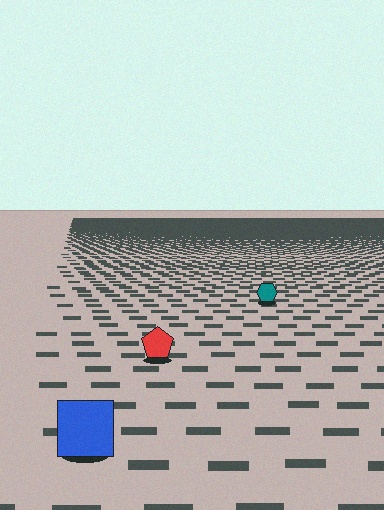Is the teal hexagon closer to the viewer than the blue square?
No. The blue square is closer — you can tell from the texture gradient: the ground texture is coarser near it.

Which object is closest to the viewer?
The blue square is closest. The texture marks near it are larger and more spread out.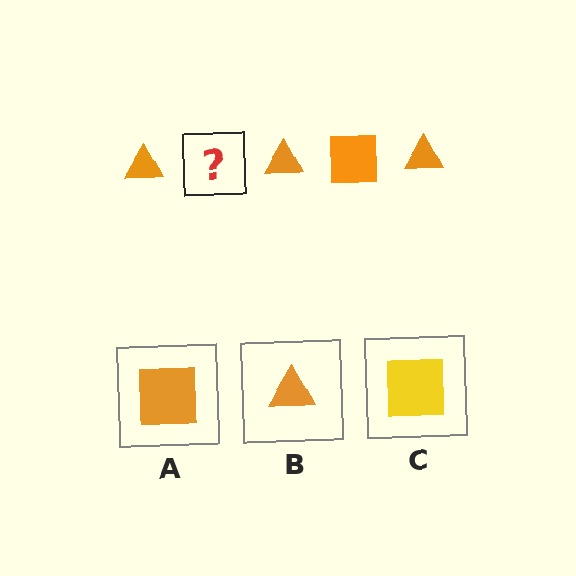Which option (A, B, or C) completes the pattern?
A.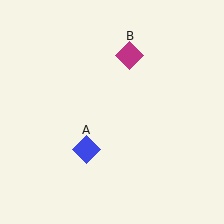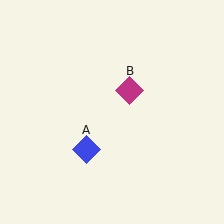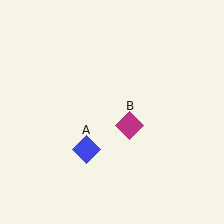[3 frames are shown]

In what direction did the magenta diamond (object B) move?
The magenta diamond (object B) moved down.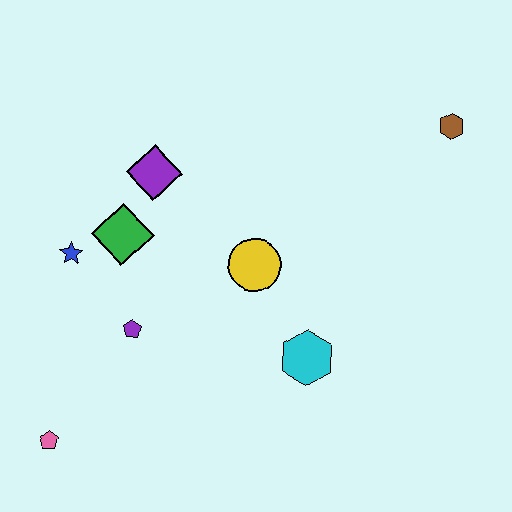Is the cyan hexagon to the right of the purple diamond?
Yes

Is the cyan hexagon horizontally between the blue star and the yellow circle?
No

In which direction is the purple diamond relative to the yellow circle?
The purple diamond is to the left of the yellow circle.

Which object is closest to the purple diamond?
The green diamond is closest to the purple diamond.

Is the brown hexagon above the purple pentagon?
Yes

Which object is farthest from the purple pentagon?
The brown hexagon is farthest from the purple pentagon.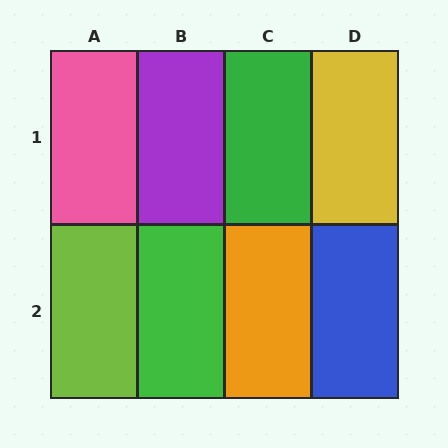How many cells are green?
2 cells are green.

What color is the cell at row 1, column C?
Green.